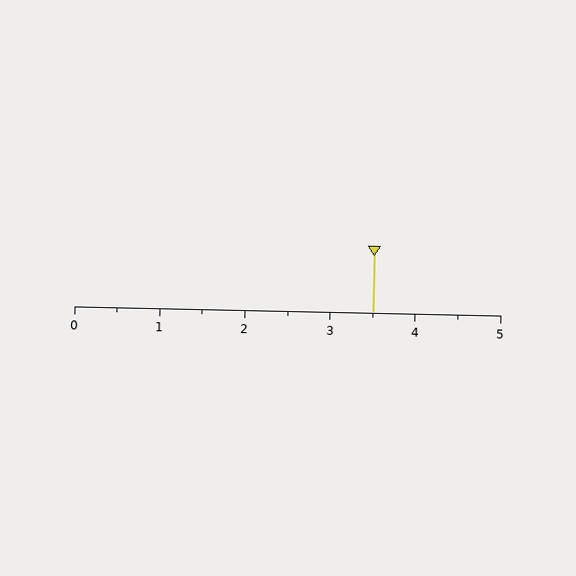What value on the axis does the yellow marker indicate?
The marker indicates approximately 3.5.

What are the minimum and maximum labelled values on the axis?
The axis runs from 0 to 5.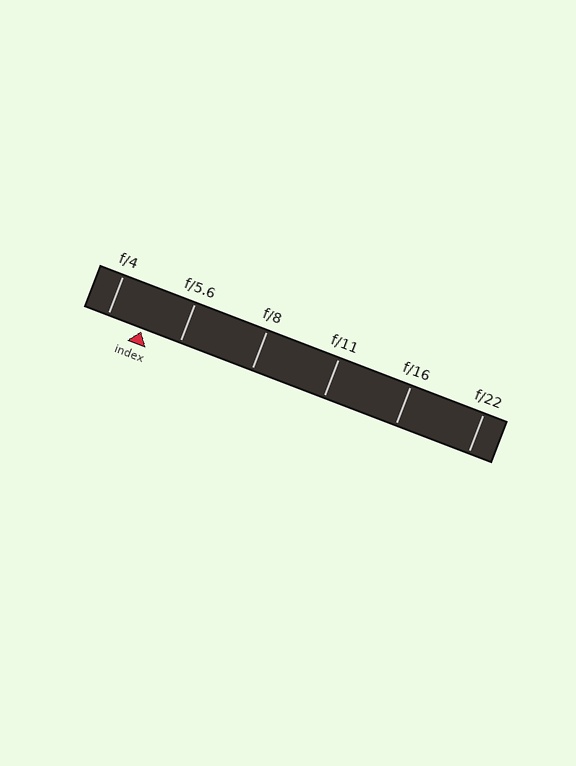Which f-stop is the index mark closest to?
The index mark is closest to f/4.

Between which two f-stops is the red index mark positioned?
The index mark is between f/4 and f/5.6.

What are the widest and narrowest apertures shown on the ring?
The widest aperture shown is f/4 and the narrowest is f/22.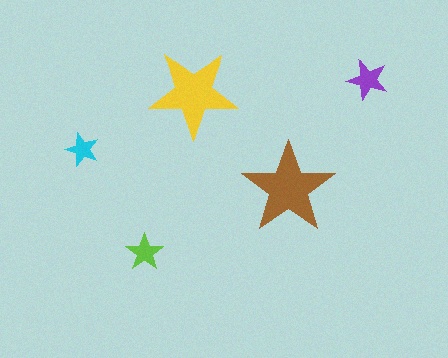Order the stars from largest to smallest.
the brown one, the yellow one, the purple one, the lime one, the cyan one.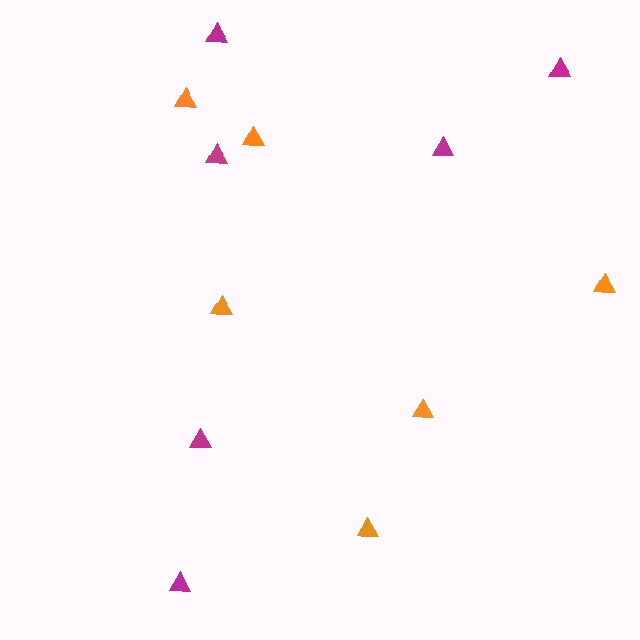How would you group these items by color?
There are 2 groups: one group of orange triangles (6) and one group of magenta triangles (6).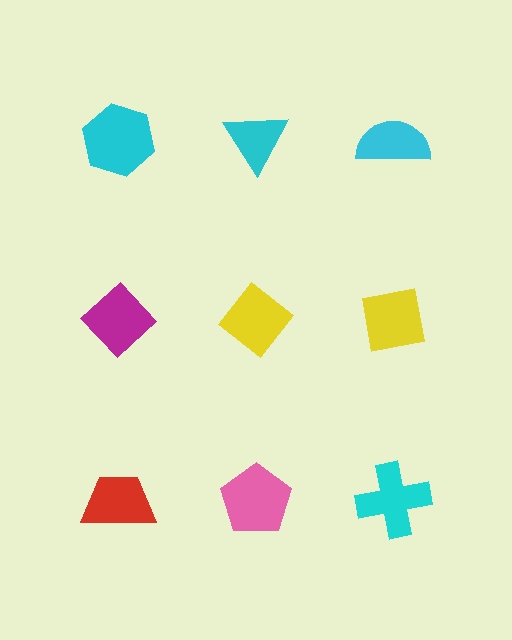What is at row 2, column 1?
A magenta diamond.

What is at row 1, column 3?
A cyan semicircle.